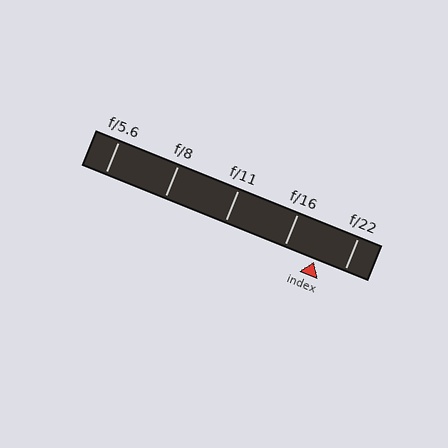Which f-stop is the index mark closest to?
The index mark is closest to f/22.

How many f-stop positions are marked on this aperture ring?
There are 5 f-stop positions marked.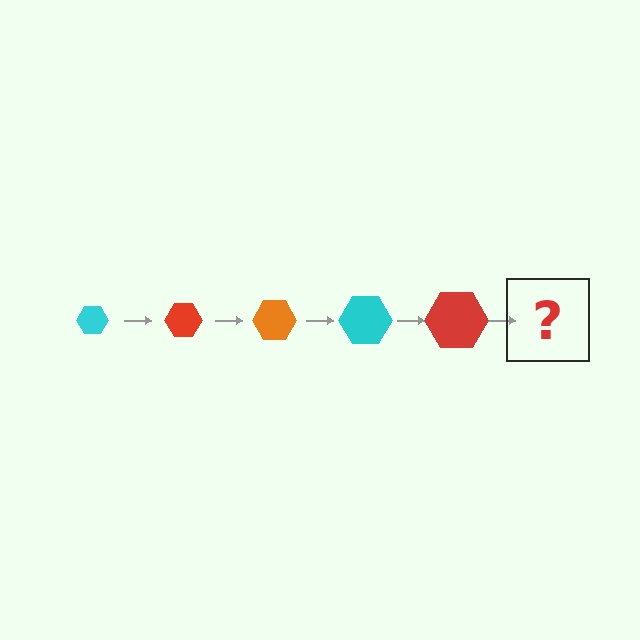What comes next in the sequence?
The next element should be an orange hexagon, larger than the previous one.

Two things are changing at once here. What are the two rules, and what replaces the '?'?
The two rules are that the hexagon grows larger each step and the color cycles through cyan, red, and orange. The '?' should be an orange hexagon, larger than the previous one.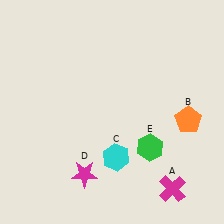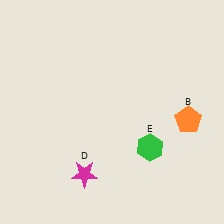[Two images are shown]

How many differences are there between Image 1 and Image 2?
There are 2 differences between the two images.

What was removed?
The magenta cross (A), the cyan hexagon (C) were removed in Image 2.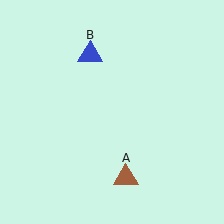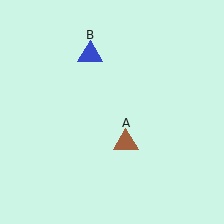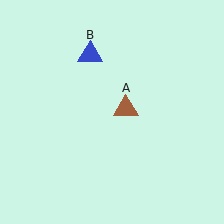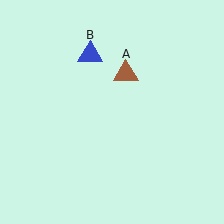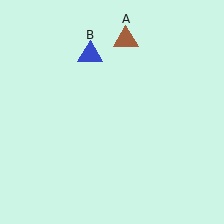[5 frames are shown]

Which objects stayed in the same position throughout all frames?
Blue triangle (object B) remained stationary.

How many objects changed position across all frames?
1 object changed position: brown triangle (object A).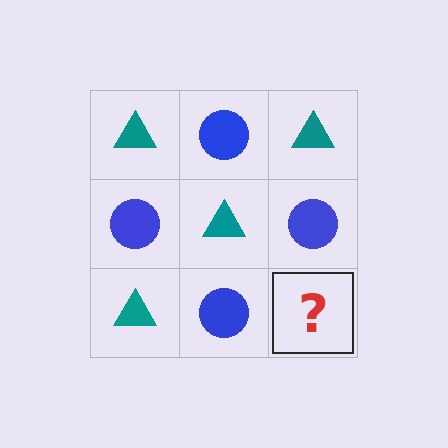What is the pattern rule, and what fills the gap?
The rule is that it alternates teal triangle and blue circle in a checkerboard pattern. The gap should be filled with a teal triangle.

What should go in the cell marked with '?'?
The missing cell should contain a teal triangle.